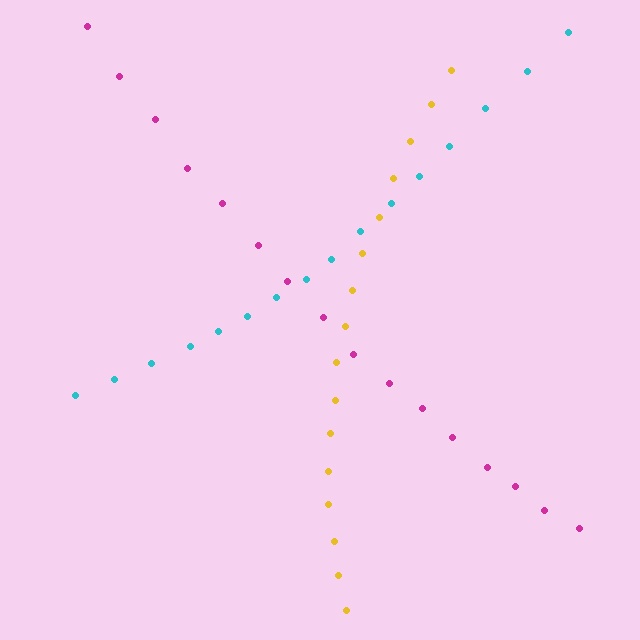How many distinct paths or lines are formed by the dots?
There are 3 distinct paths.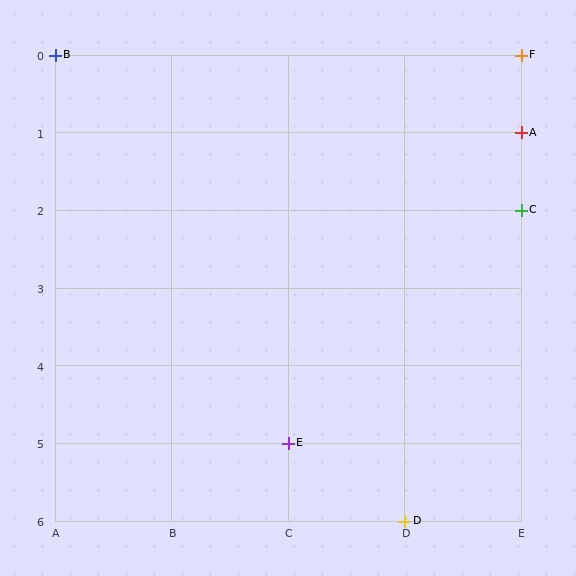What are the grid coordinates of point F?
Point F is at grid coordinates (E, 0).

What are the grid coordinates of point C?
Point C is at grid coordinates (E, 2).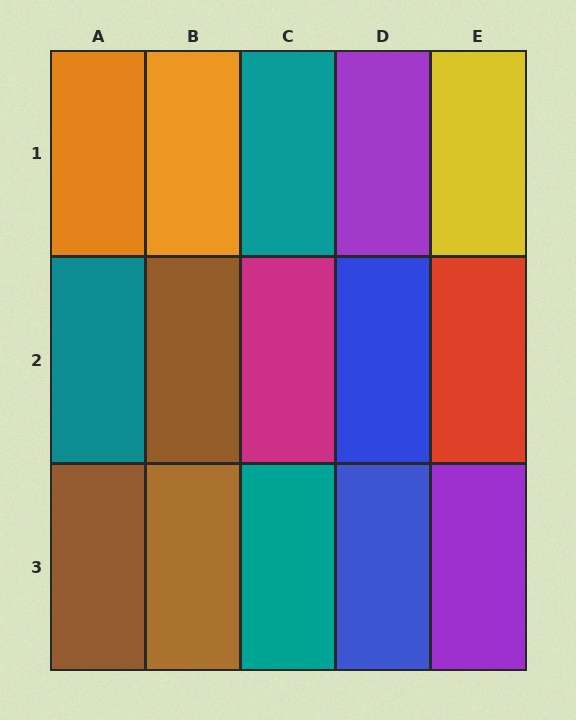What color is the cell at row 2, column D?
Blue.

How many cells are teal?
3 cells are teal.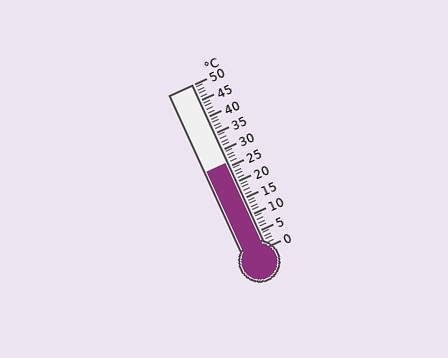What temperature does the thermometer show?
The thermometer shows approximately 26°C.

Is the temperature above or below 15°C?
The temperature is above 15°C.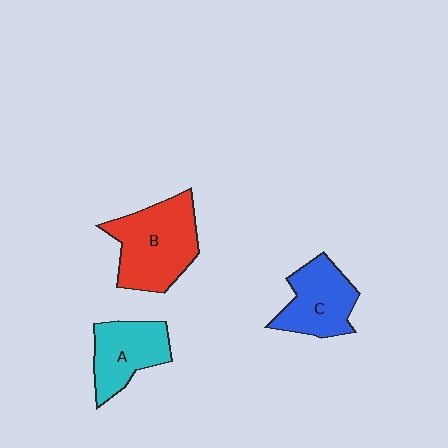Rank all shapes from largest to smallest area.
From largest to smallest: B (red), C (blue), A (cyan).